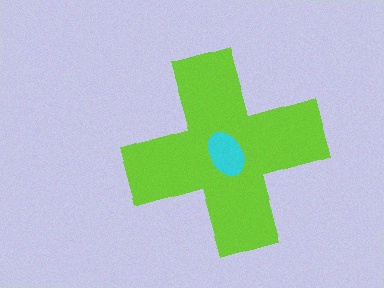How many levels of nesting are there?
2.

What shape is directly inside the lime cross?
The cyan ellipse.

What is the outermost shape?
The lime cross.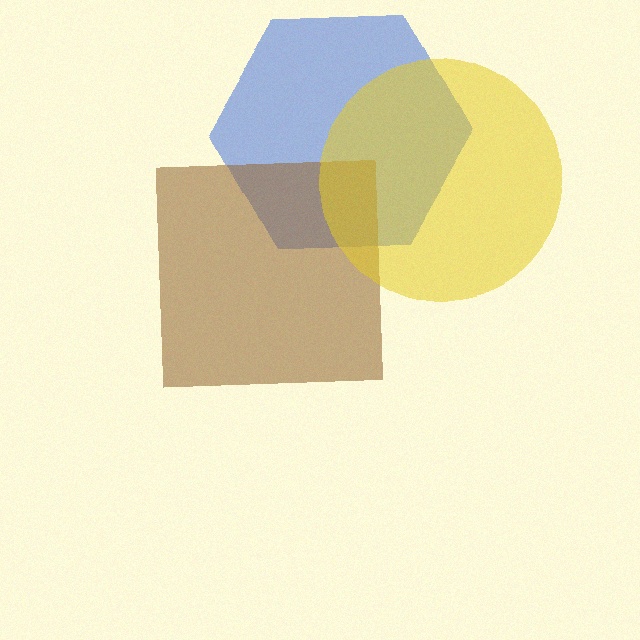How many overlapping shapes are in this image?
There are 3 overlapping shapes in the image.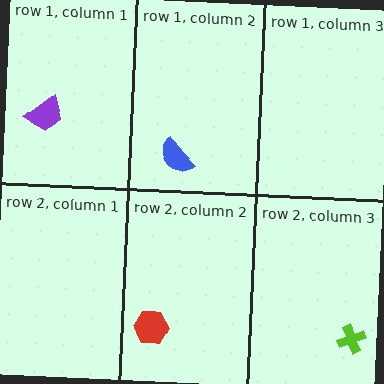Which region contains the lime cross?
The row 2, column 3 region.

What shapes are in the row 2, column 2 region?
The red hexagon.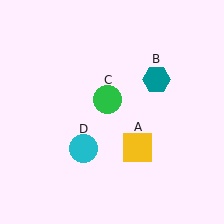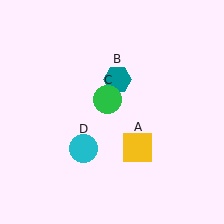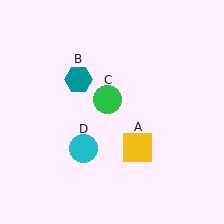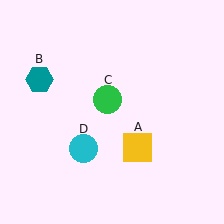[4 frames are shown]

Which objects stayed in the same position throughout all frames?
Yellow square (object A) and green circle (object C) and cyan circle (object D) remained stationary.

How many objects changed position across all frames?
1 object changed position: teal hexagon (object B).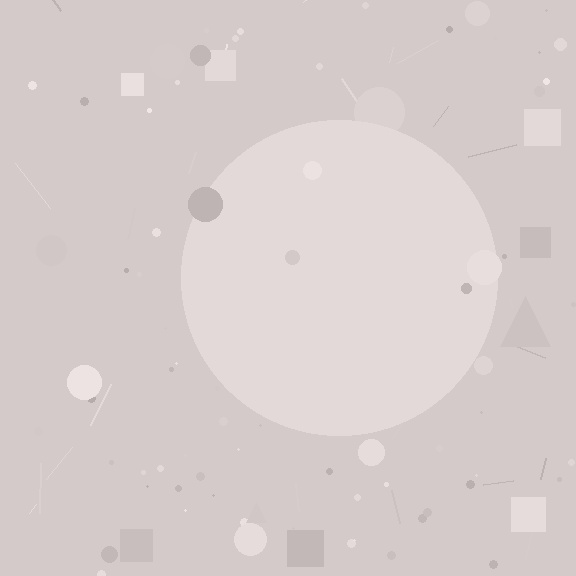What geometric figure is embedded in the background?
A circle is embedded in the background.